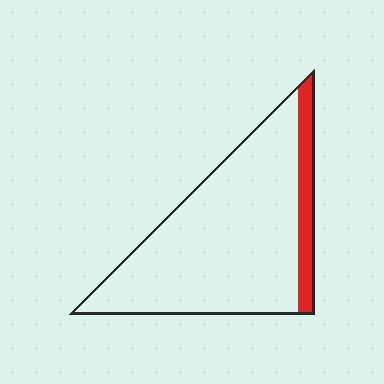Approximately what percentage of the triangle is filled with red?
Approximately 15%.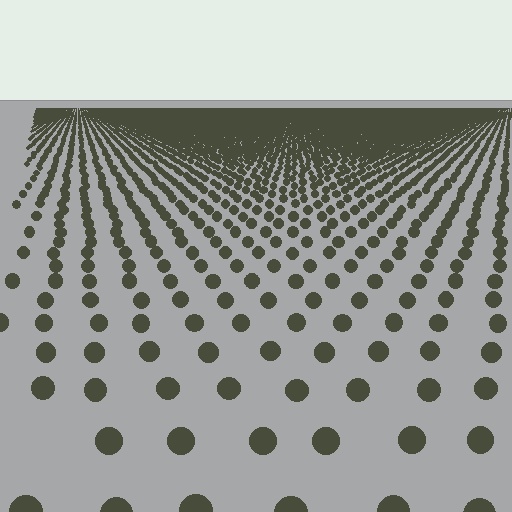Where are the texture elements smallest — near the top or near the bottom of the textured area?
Near the top.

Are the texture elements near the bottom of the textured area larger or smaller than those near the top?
Larger. Near the bottom, elements are closer to the viewer and appear at a bigger on-screen size.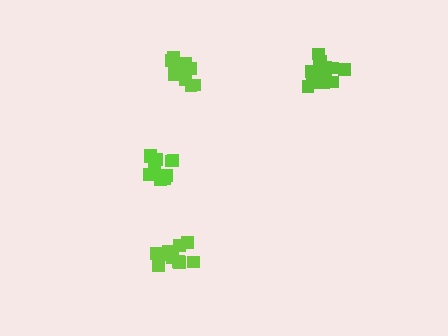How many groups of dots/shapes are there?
There are 4 groups.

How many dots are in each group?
Group 1: 12 dots, Group 2: 11 dots, Group 3: 14 dots, Group 4: 12 dots (49 total).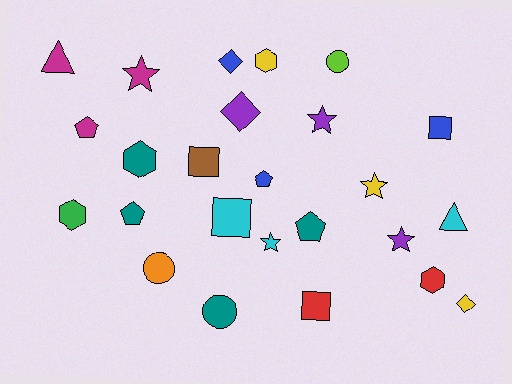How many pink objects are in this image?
There are no pink objects.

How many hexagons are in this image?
There are 4 hexagons.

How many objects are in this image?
There are 25 objects.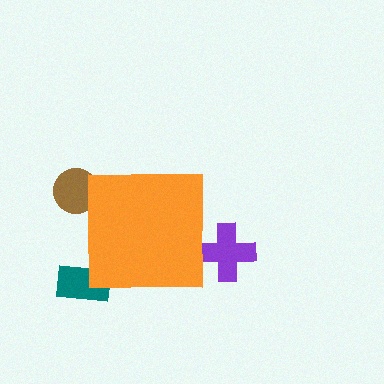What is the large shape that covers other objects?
An orange square.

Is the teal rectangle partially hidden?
Yes, the teal rectangle is partially hidden behind the orange square.